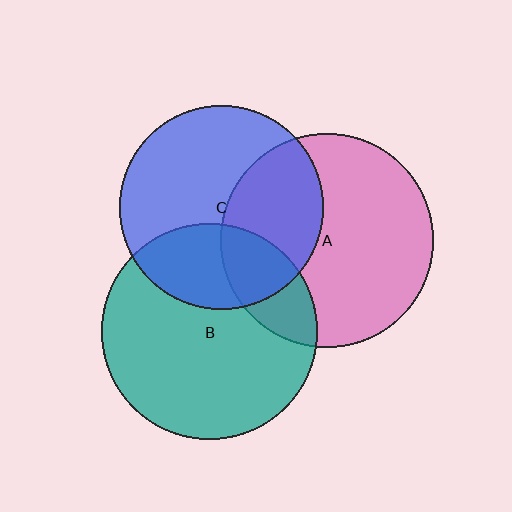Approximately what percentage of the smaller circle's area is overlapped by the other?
Approximately 20%.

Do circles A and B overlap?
Yes.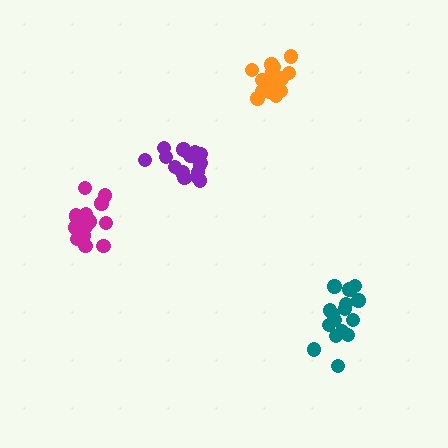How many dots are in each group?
Group 1: 17 dots, Group 2: 15 dots, Group 3: 14 dots, Group 4: 16 dots (62 total).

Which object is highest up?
The orange cluster is topmost.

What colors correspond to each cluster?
The clusters are colored: orange, purple, magenta, teal.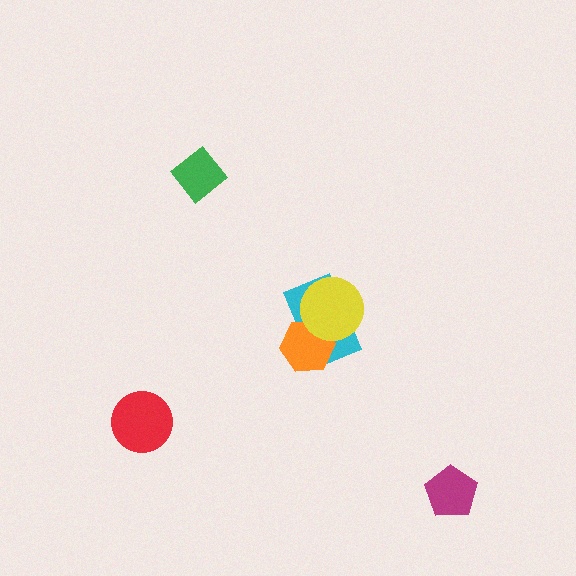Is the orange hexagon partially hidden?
Yes, it is partially covered by another shape.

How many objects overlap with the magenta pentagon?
0 objects overlap with the magenta pentagon.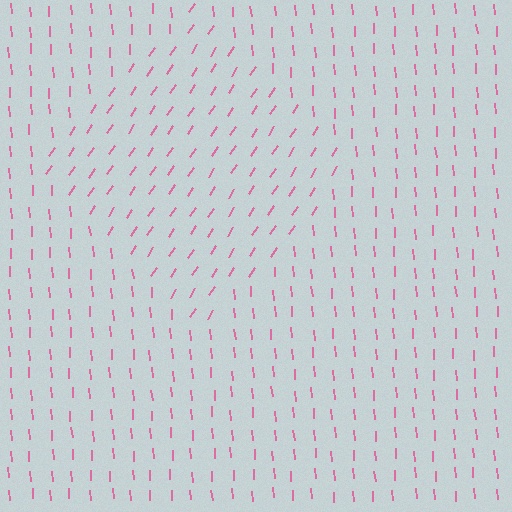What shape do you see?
I see a diamond.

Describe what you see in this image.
The image is filled with small pink line segments. A diamond region in the image has lines oriented differently from the surrounding lines, creating a visible texture boundary.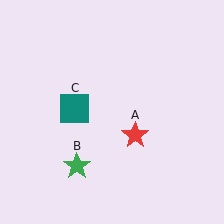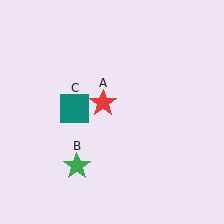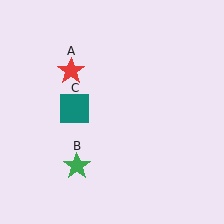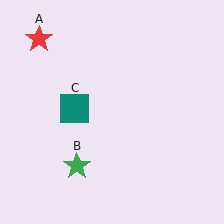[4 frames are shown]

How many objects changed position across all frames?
1 object changed position: red star (object A).